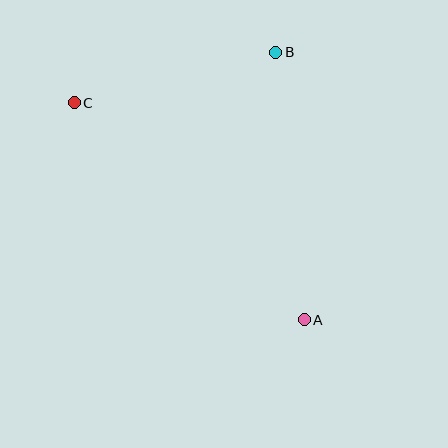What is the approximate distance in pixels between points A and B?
The distance between A and B is approximately 269 pixels.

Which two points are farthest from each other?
Points A and C are farthest from each other.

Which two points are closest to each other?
Points B and C are closest to each other.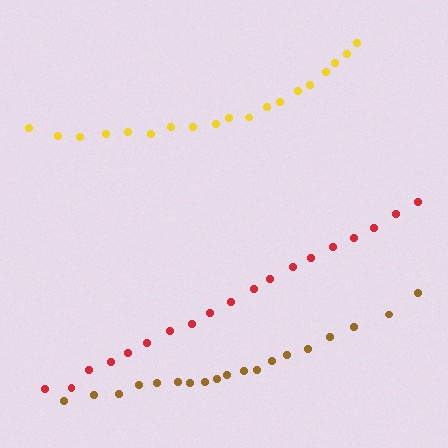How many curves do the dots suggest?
There are 3 distinct paths.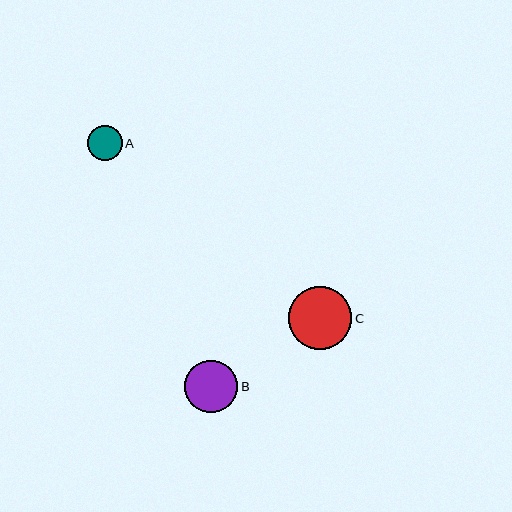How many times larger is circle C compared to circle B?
Circle C is approximately 1.2 times the size of circle B.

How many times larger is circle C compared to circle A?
Circle C is approximately 1.9 times the size of circle A.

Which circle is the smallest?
Circle A is the smallest with a size of approximately 34 pixels.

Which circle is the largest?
Circle C is the largest with a size of approximately 63 pixels.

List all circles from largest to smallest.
From largest to smallest: C, B, A.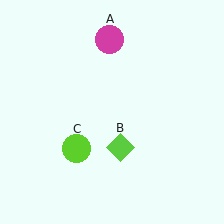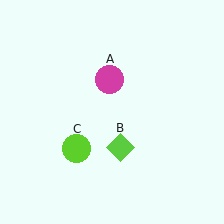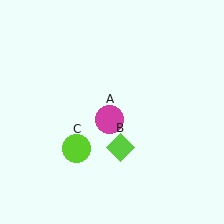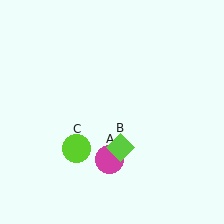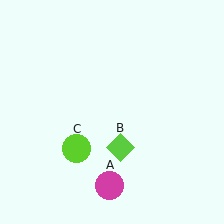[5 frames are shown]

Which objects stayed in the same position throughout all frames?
Lime diamond (object B) and lime circle (object C) remained stationary.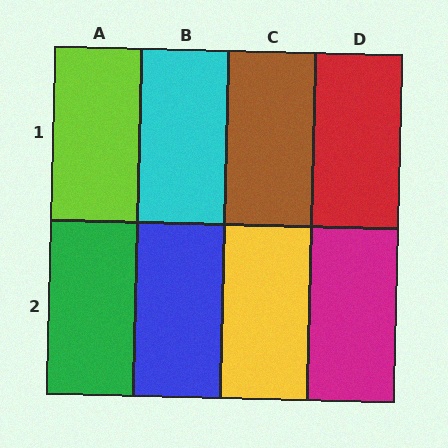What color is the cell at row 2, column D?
Magenta.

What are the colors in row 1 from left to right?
Lime, cyan, brown, red.